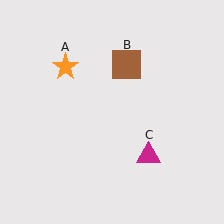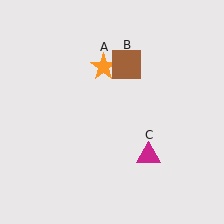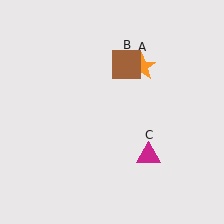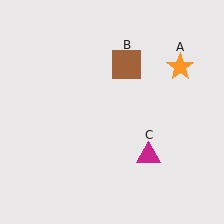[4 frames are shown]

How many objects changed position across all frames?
1 object changed position: orange star (object A).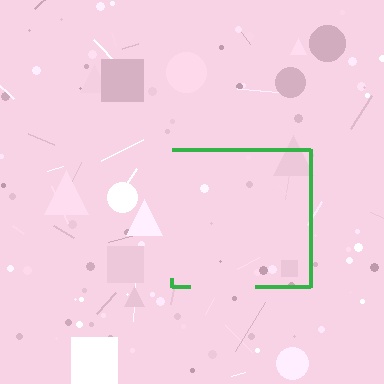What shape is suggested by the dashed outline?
The dashed outline suggests a square.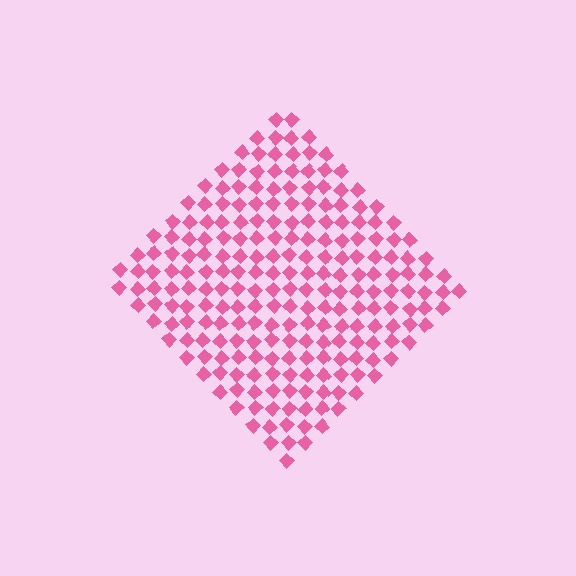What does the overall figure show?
The overall figure shows a diamond.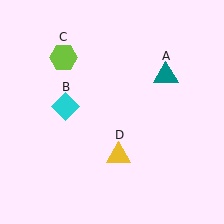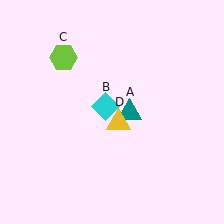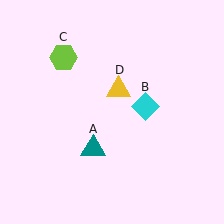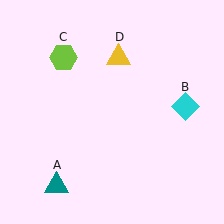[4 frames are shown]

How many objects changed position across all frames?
3 objects changed position: teal triangle (object A), cyan diamond (object B), yellow triangle (object D).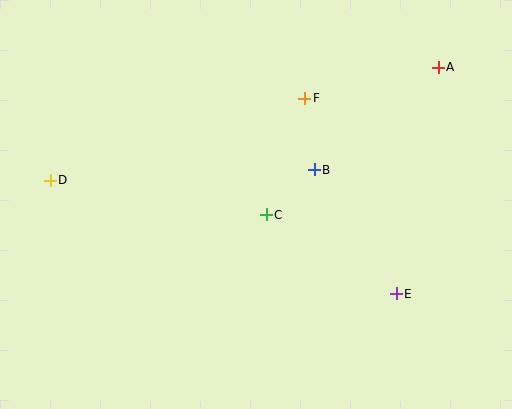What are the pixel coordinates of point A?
Point A is at (438, 67).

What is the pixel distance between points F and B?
The distance between F and B is 72 pixels.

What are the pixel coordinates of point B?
Point B is at (314, 170).